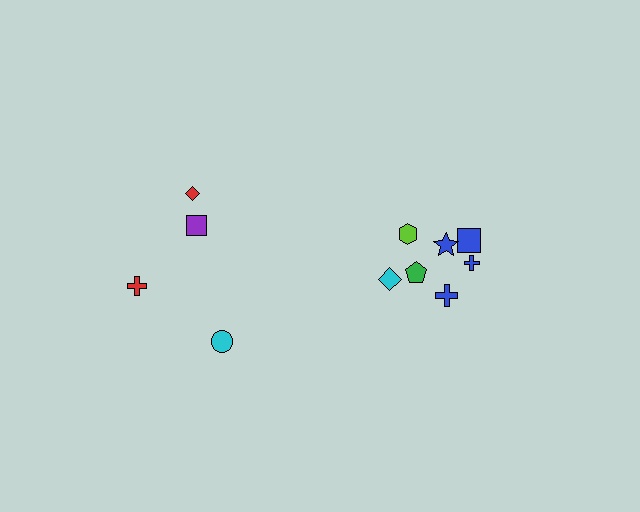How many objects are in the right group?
There are 7 objects.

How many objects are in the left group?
There are 4 objects.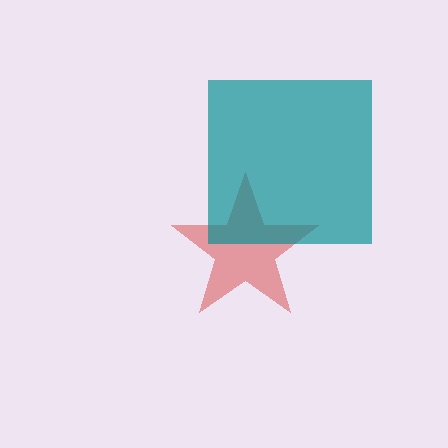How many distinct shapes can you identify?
There are 2 distinct shapes: a red star, a teal square.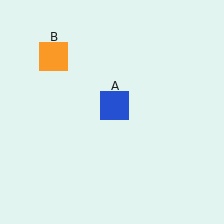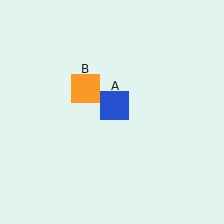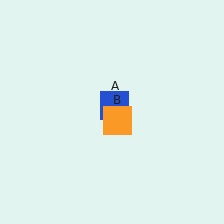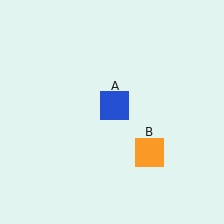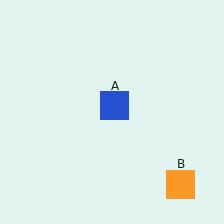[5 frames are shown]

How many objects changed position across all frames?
1 object changed position: orange square (object B).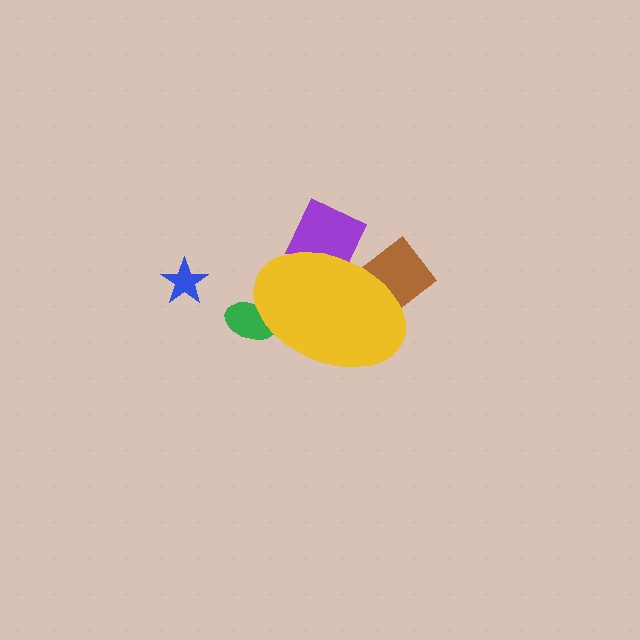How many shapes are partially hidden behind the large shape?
3 shapes are partially hidden.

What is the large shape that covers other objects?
A yellow ellipse.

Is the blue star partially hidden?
No, the blue star is fully visible.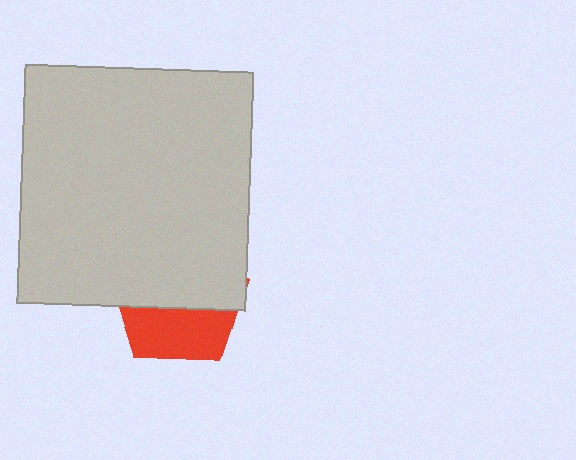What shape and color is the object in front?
The object in front is a light gray rectangle.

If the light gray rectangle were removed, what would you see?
You would see the complete red pentagon.